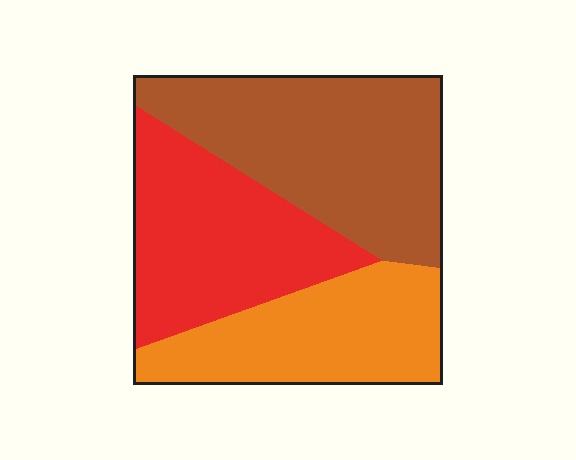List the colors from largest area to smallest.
From largest to smallest: brown, red, orange.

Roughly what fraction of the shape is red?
Red takes up between a sixth and a third of the shape.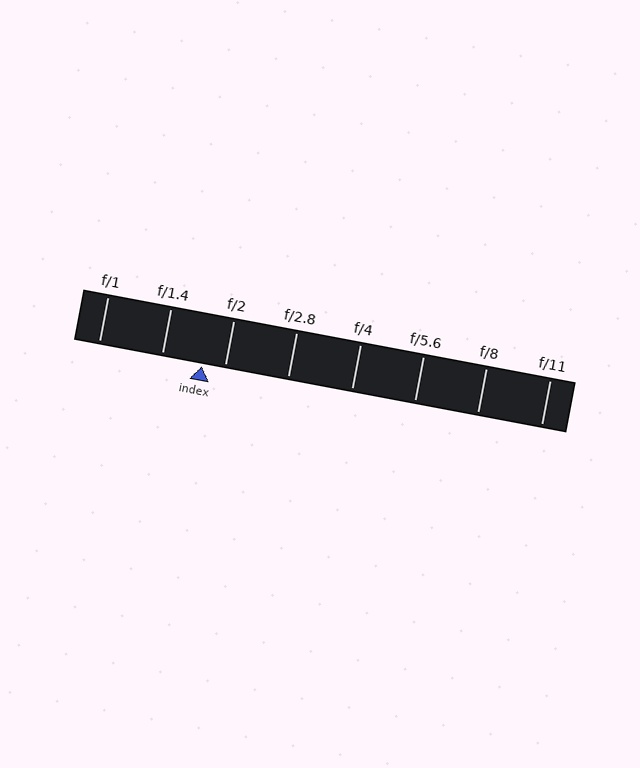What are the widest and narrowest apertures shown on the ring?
The widest aperture shown is f/1 and the narrowest is f/11.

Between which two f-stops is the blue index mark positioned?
The index mark is between f/1.4 and f/2.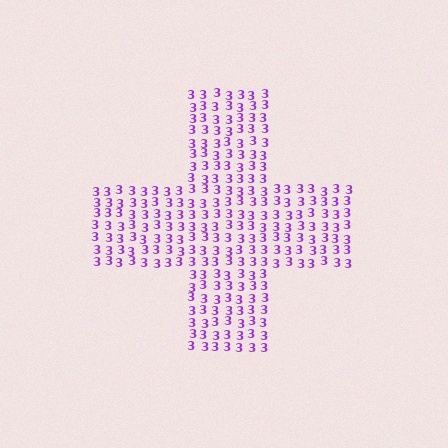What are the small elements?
The small elements are digit 3's.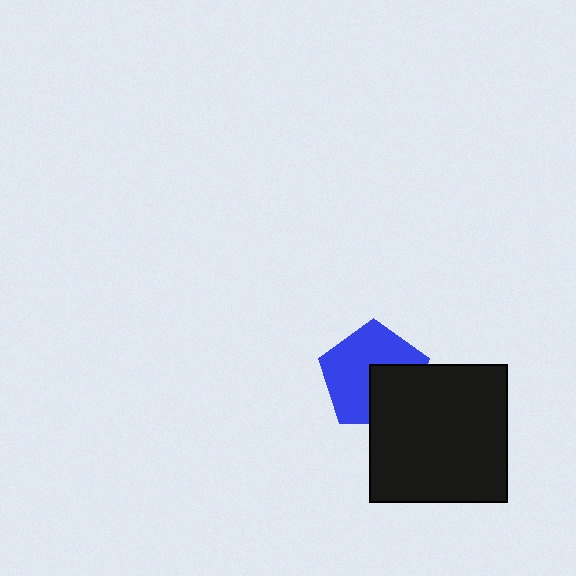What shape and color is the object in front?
The object in front is a black rectangle.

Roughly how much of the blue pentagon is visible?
About half of it is visible (roughly 64%).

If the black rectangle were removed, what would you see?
You would see the complete blue pentagon.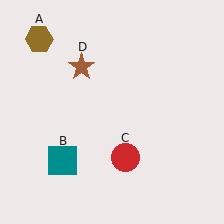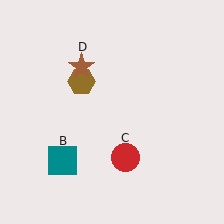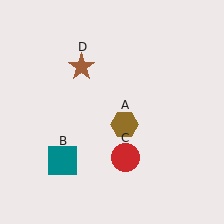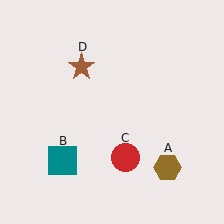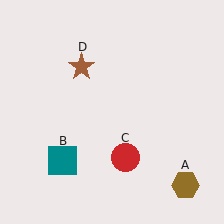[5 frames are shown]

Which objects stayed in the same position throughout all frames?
Teal square (object B) and red circle (object C) and brown star (object D) remained stationary.